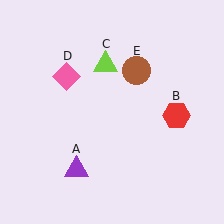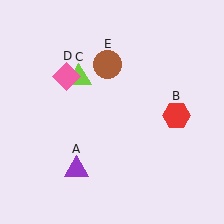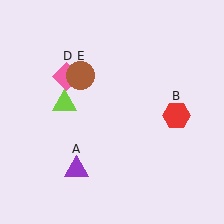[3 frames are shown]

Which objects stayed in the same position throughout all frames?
Purple triangle (object A) and red hexagon (object B) and pink diamond (object D) remained stationary.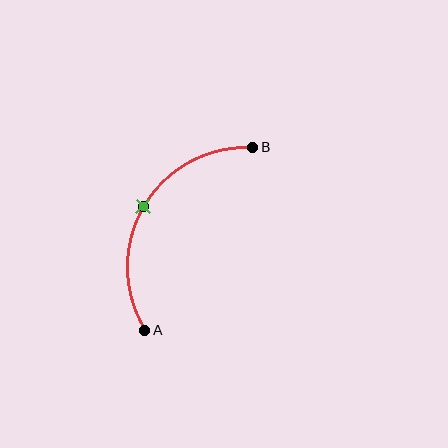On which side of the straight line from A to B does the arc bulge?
The arc bulges to the left of the straight line connecting A and B.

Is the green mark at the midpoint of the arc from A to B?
Yes. The green mark lies on the arc at equal arc-length from both A and B — it is the arc midpoint.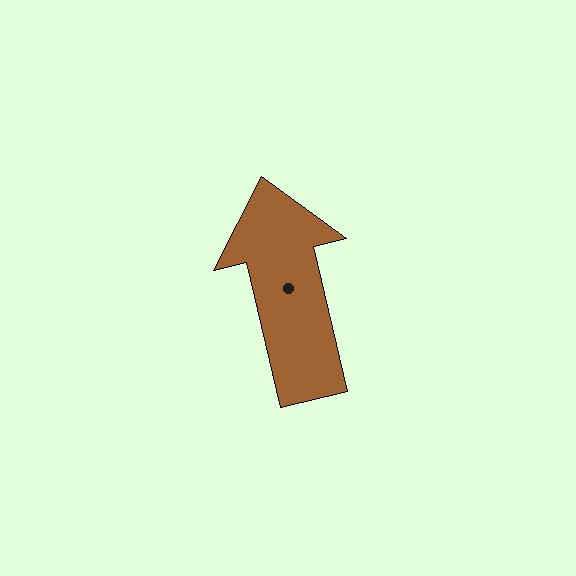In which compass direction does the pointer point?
North.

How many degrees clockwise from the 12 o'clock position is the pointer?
Approximately 347 degrees.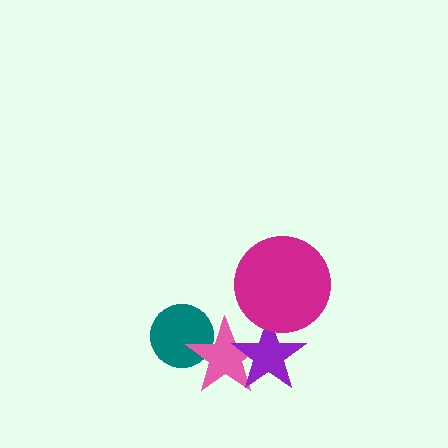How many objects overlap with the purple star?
2 objects overlap with the purple star.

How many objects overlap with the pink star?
2 objects overlap with the pink star.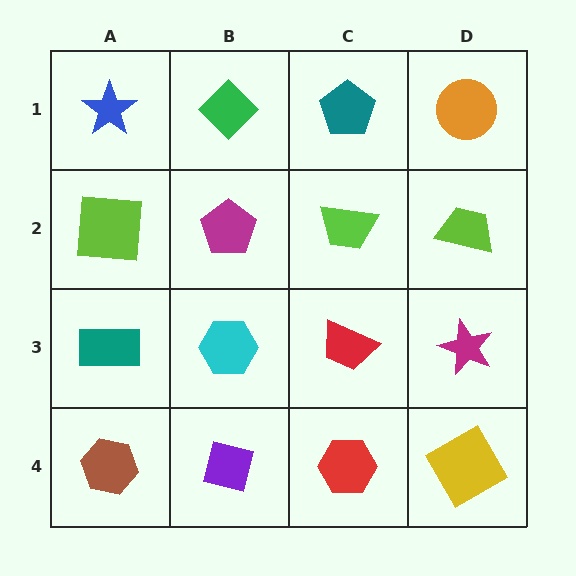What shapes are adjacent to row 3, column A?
A lime square (row 2, column A), a brown hexagon (row 4, column A), a cyan hexagon (row 3, column B).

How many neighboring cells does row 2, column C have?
4.